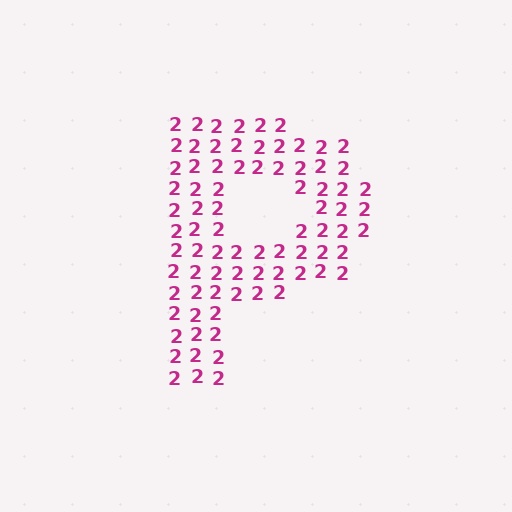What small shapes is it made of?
It is made of small digit 2's.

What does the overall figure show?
The overall figure shows the letter P.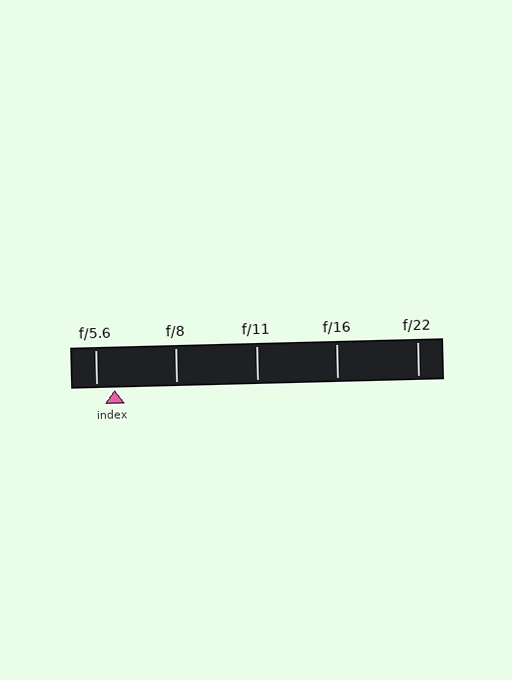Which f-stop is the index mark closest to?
The index mark is closest to f/5.6.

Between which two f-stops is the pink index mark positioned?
The index mark is between f/5.6 and f/8.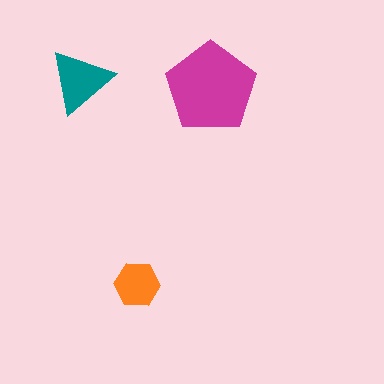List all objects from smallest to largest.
The orange hexagon, the teal triangle, the magenta pentagon.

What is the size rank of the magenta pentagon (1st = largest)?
1st.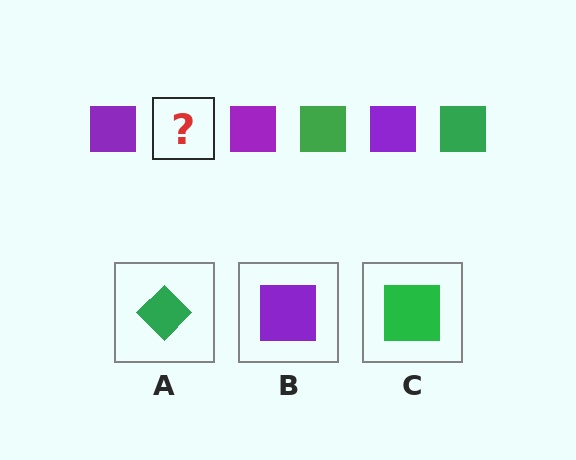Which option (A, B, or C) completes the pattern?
C.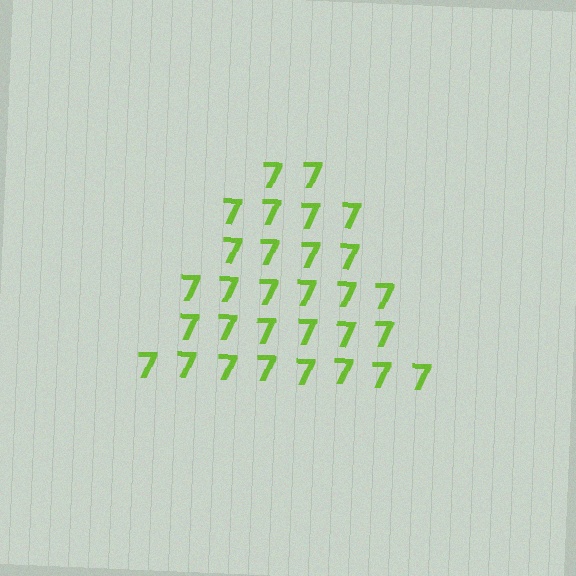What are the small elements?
The small elements are digit 7's.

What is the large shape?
The large shape is a triangle.